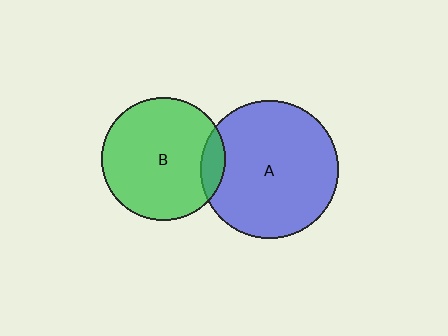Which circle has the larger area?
Circle A (blue).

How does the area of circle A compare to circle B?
Approximately 1.2 times.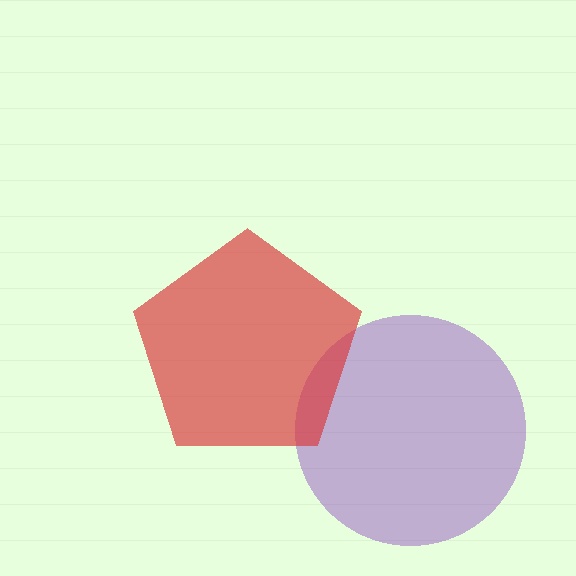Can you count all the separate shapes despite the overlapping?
Yes, there are 2 separate shapes.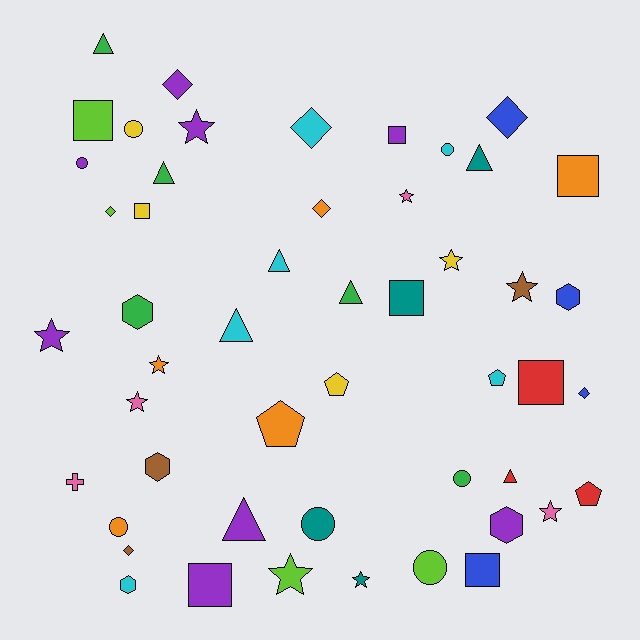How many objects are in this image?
There are 50 objects.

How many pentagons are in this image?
There are 4 pentagons.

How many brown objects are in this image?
There are 3 brown objects.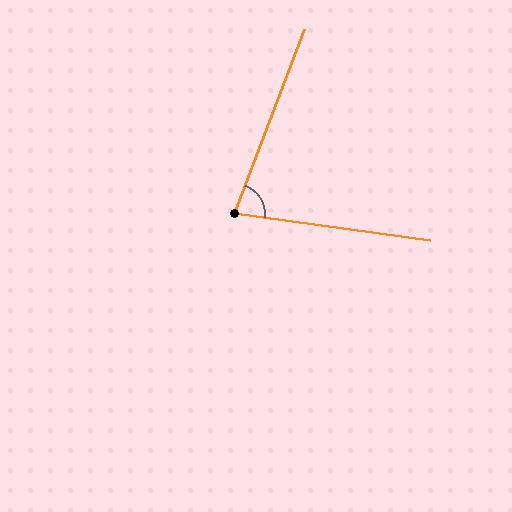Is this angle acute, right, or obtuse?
It is acute.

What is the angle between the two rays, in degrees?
Approximately 77 degrees.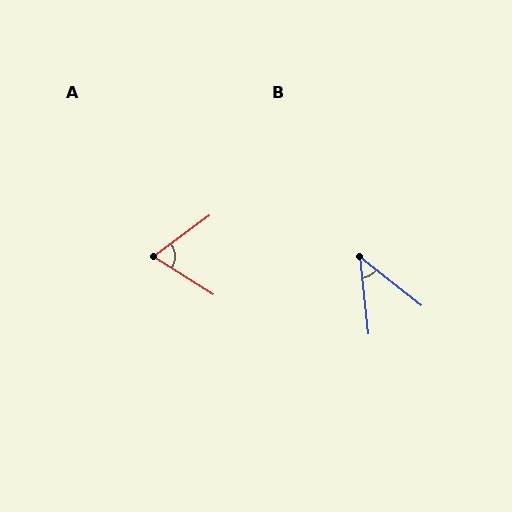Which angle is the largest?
A, at approximately 69 degrees.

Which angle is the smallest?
B, at approximately 46 degrees.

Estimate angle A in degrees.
Approximately 69 degrees.